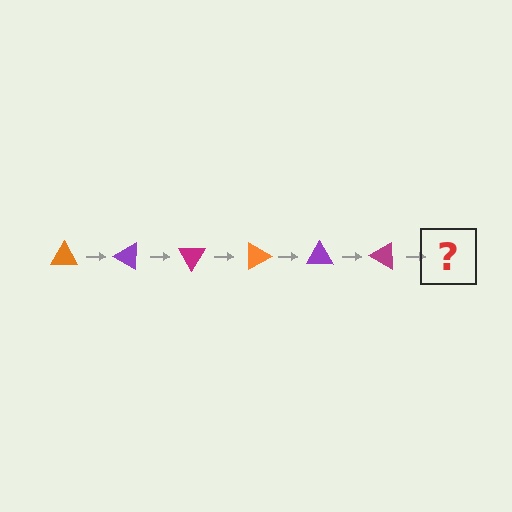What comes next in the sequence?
The next element should be an orange triangle, rotated 180 degrees from the start.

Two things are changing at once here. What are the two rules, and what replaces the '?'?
The two rules are that it rotates 30 degrees each step and the color cycles through orange, purple, and magenta. The '?' should be an orange triangle, rotated 180 degrees from the start.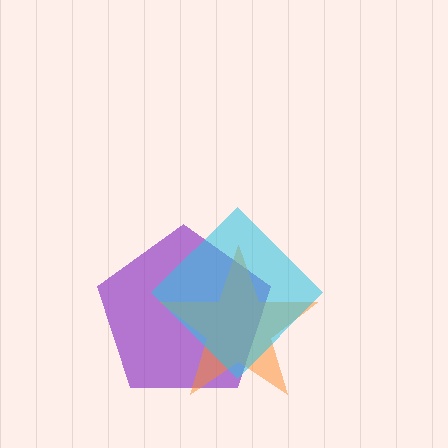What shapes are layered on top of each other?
The layered shapes are: a purple pentagon, an orange star, a cyan diamond.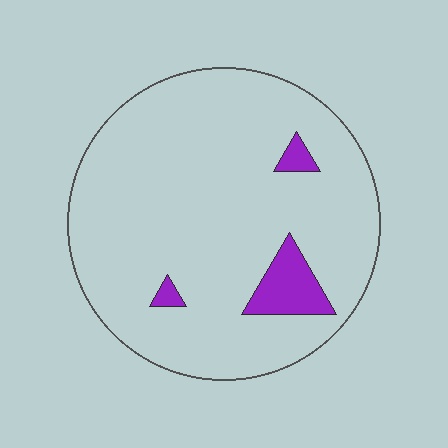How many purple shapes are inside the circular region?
3.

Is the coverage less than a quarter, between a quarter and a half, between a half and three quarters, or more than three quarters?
Less than a quarter.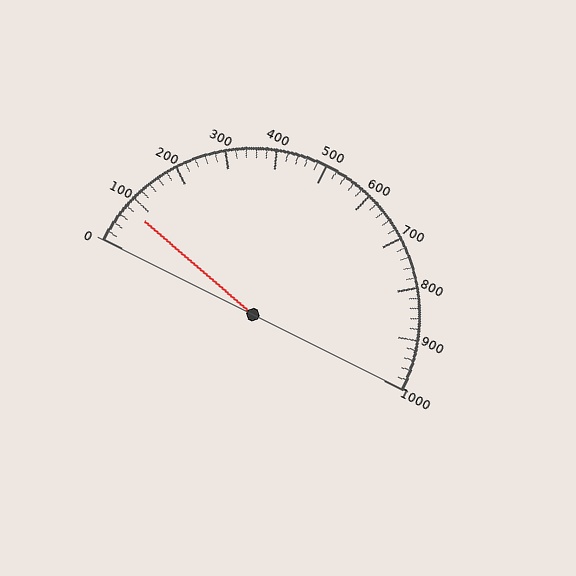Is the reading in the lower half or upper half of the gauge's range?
The reading is in the lower half of the range (0 to 1000).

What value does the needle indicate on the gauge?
The needle indicates approximately 80.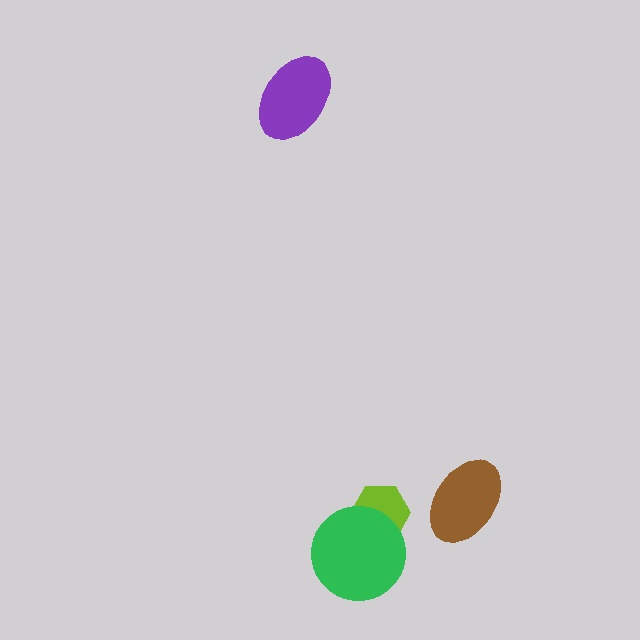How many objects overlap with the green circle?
1 object overlaps with the green circle.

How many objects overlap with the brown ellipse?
0 objects overlap with the brown ellipse.